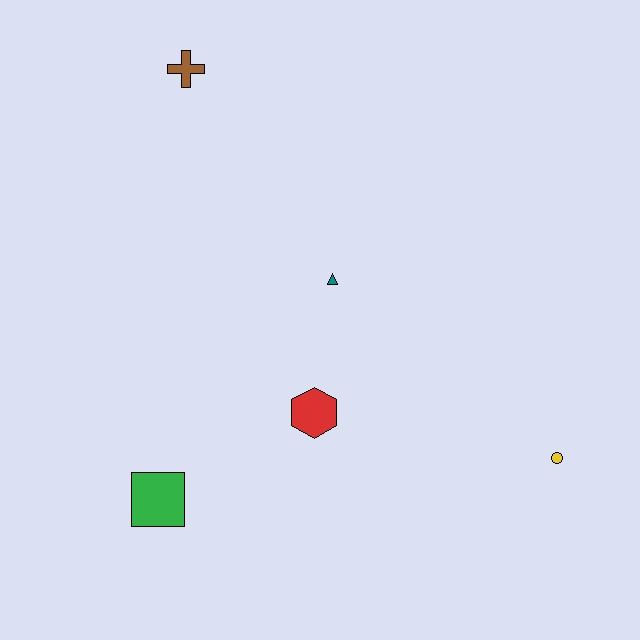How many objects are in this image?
There are 5 objects.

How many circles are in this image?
There is 1 circle.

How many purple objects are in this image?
There are no purple objects.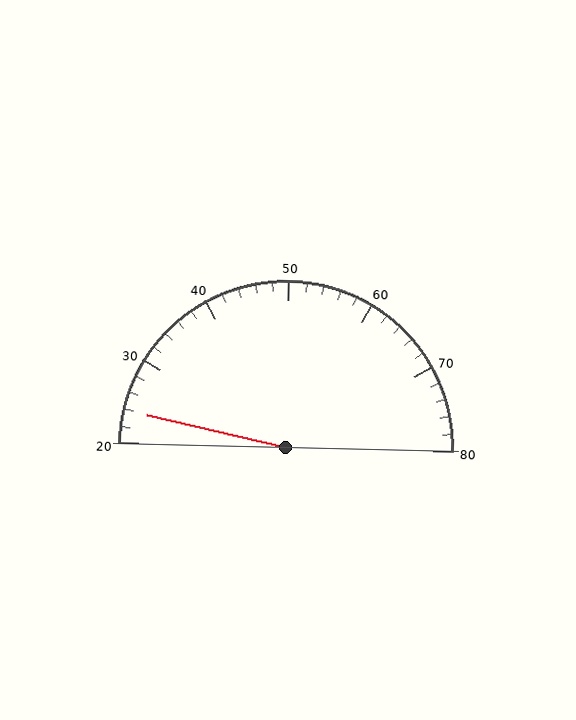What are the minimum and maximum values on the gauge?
The gauge ranges from 20 to 80.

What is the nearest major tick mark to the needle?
The nearest major tick mark is 20.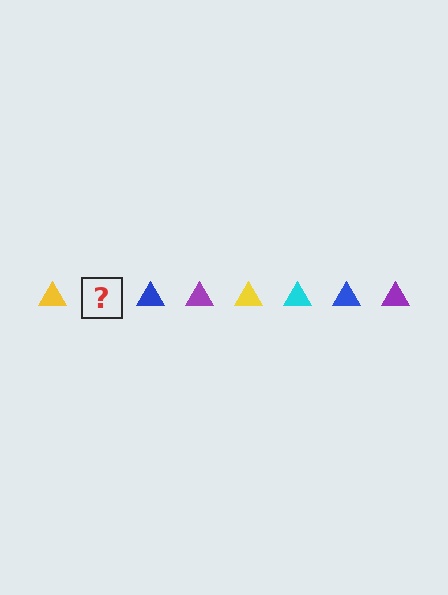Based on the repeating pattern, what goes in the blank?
The blank should be a cyan triangle.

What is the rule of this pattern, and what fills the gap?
The rule is that the pattern cycles through yellow, cyan, blue, purple triangles. The gap should be filled with a cyan triangle.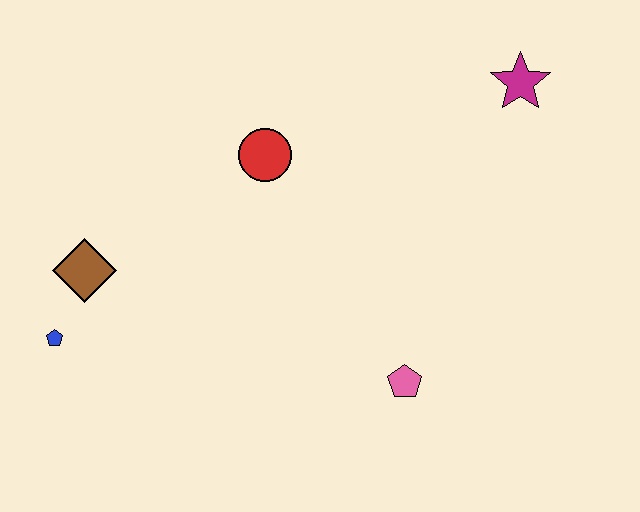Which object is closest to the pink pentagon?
The red circle is closest to the pink pentagon.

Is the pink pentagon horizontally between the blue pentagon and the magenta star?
Yes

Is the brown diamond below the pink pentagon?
No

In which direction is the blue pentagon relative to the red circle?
The blue pentagon is to the left of the red circle.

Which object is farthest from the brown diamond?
The magenta star is farthest from the brown diamond.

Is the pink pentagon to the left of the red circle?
No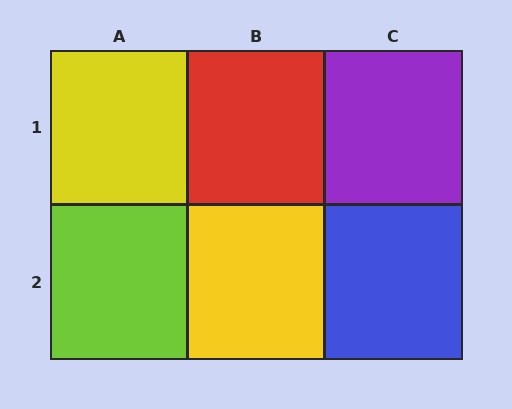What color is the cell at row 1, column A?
Yellow.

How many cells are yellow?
2 cells are yellow.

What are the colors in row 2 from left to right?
Lime, yellow, blue.